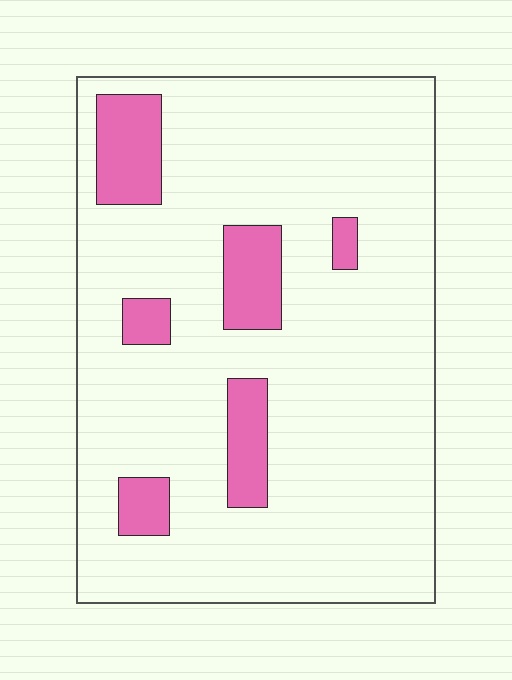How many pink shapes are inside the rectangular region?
6.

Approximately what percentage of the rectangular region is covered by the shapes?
Approximately 15%.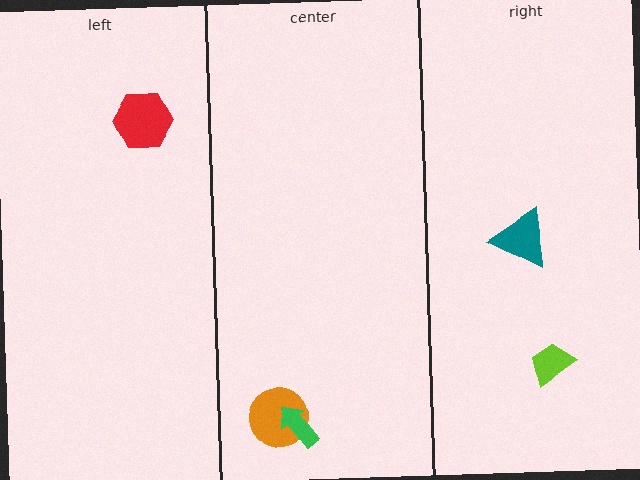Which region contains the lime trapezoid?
The right region.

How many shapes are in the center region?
2.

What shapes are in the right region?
The teal triangle, the lime trapezoid.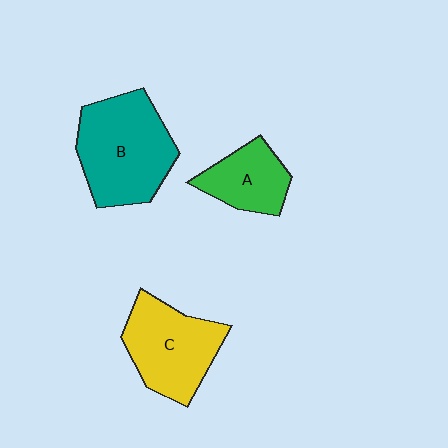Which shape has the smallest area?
Shape A (green).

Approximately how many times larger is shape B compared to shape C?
Approximately 1.2 times.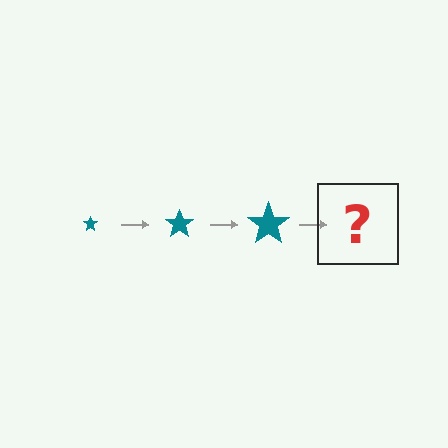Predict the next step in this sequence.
The next step is a teal star, larger than the previous one.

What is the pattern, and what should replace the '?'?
The pattern is that the star gets progressively larger each step. The '?' should be a teal star, larger than the previous one.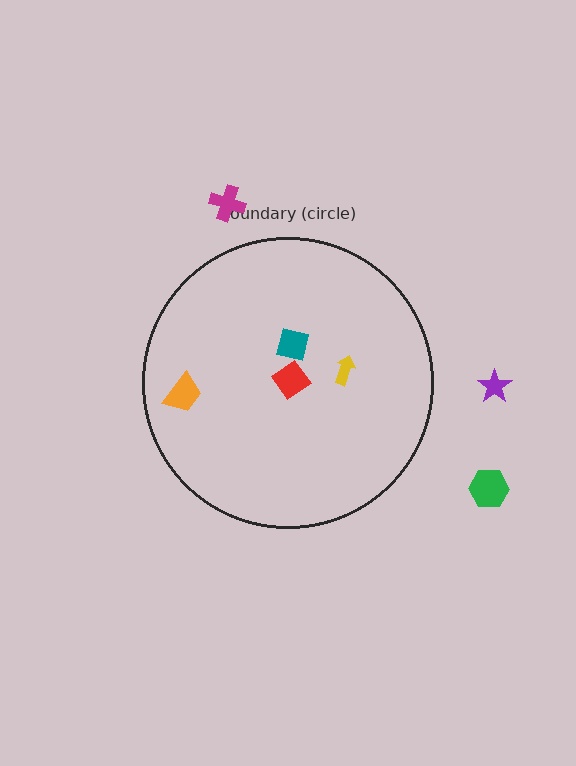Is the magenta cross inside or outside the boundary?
Outside.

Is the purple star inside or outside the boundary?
Outside.